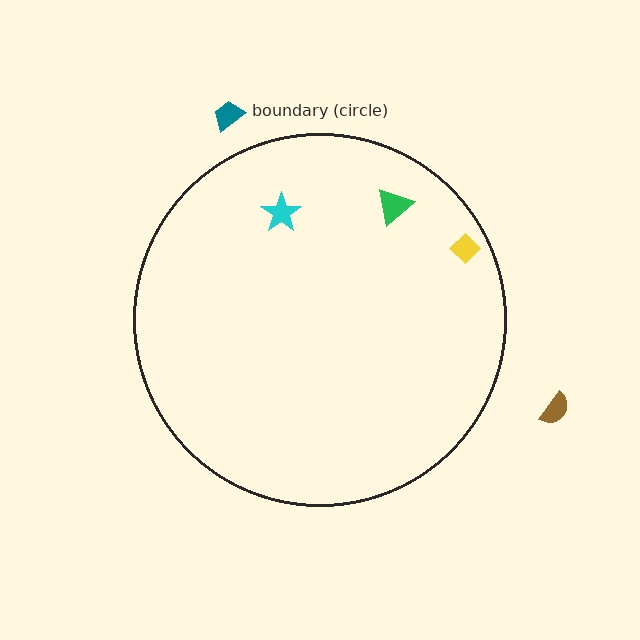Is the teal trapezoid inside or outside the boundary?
Outside.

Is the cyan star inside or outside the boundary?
Inside.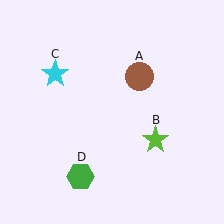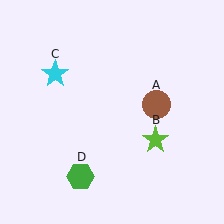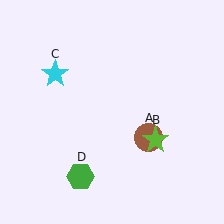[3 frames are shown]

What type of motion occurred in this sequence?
The brown circle (object A) rotated clockwise around the center of the scene.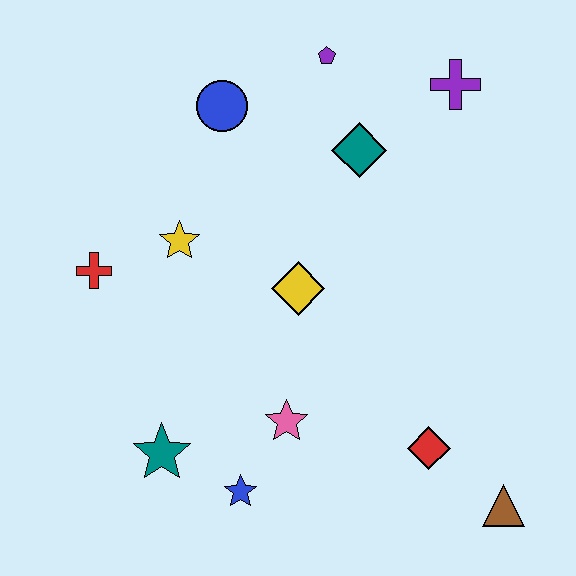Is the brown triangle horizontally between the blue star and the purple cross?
No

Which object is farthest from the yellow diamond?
The brown triangle is farthest from the yellow diamond.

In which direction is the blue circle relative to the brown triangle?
The blue circle is above the brown triangle.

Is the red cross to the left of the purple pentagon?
Yes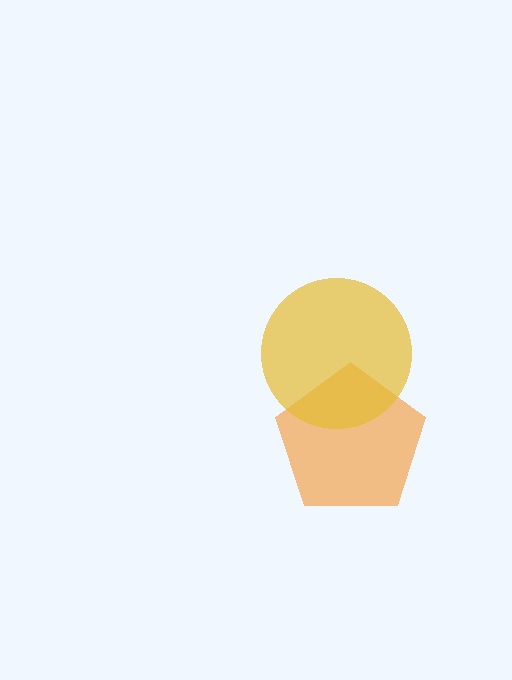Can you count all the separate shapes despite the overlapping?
Yes, there are 2 separate shapes.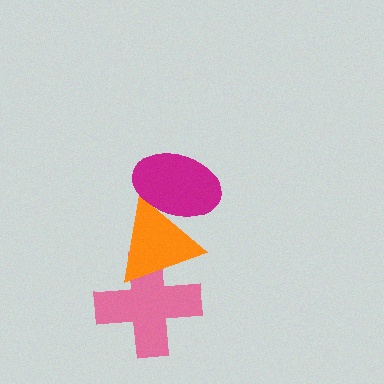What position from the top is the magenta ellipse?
The magenta ellipse is 1st from the top.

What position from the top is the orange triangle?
The orange triangle is 2nd from the top.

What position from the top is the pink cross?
The pink cross is 3rd from the top.